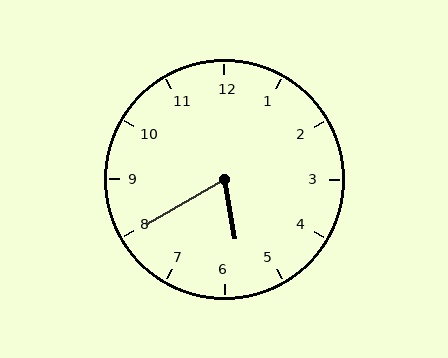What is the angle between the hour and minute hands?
Approximately 70 degrees.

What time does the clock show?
5:40.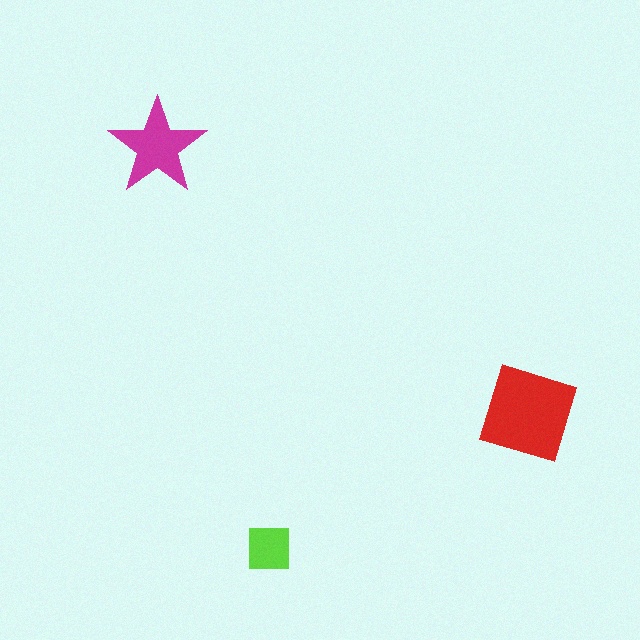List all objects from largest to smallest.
The red diamond, the magenta star, the lime square.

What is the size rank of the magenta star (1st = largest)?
2nd.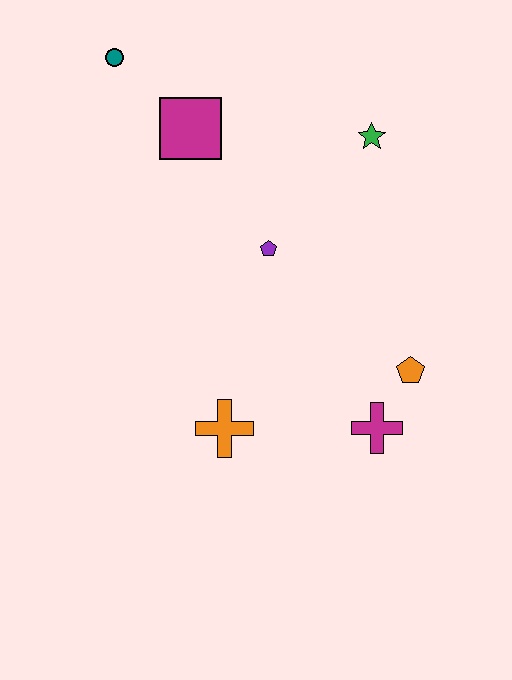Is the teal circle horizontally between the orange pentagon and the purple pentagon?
No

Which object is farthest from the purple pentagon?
The teal circle is farthest from the purple pentagon.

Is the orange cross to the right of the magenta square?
Yes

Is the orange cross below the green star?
Yes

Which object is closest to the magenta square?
The teal circle is closest to the magenta square.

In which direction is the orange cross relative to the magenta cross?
The orange cross is to the left of the magenta cross.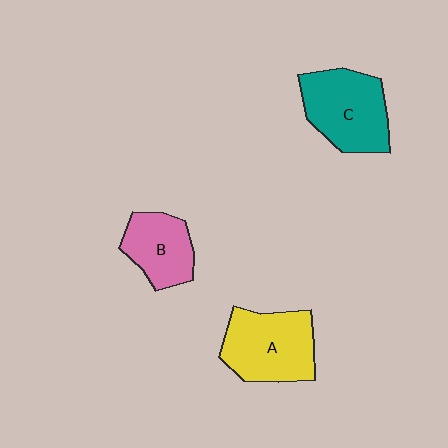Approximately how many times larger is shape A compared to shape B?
Approximately 1.4 times.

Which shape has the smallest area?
Shape B (pink).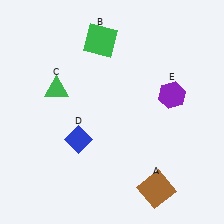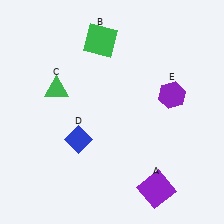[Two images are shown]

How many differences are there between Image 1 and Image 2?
There is 1 difference between the two images.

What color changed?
The square (A) changed from brown in Image 1 to purple in Image 2.